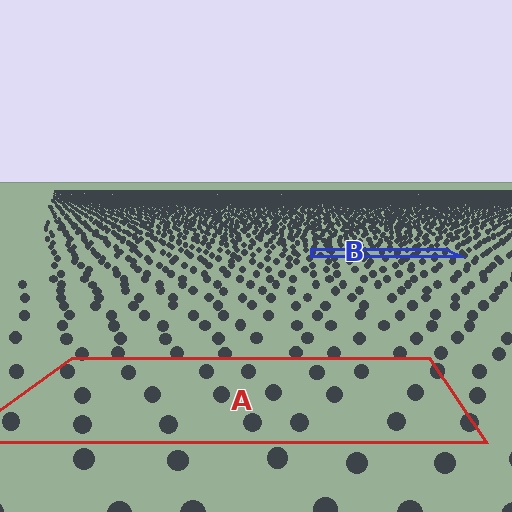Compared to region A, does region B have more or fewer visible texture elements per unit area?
Region B has more texture elements per unit area — they are packed more densely because it is farther away.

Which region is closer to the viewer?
Region A is closer. The texture elements there are larger and more spread out.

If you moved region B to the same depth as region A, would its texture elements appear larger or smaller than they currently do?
They would appear larger. At a closer depth, the same texture elements are projected at a bigger on-screen size.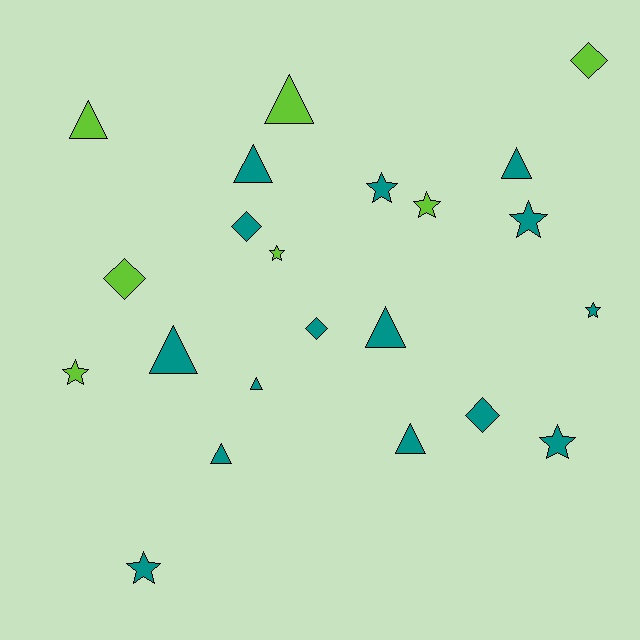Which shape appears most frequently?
Triangle, with 9 objects.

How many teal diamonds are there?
There are 3 teal diamonds.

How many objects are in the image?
There are 22 objects.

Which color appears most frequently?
Teal, with 15 objects.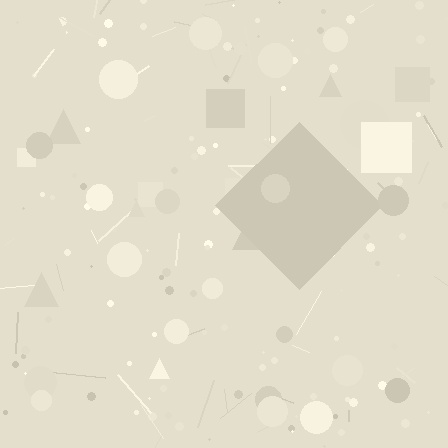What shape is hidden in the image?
A diamond is hidden in the image.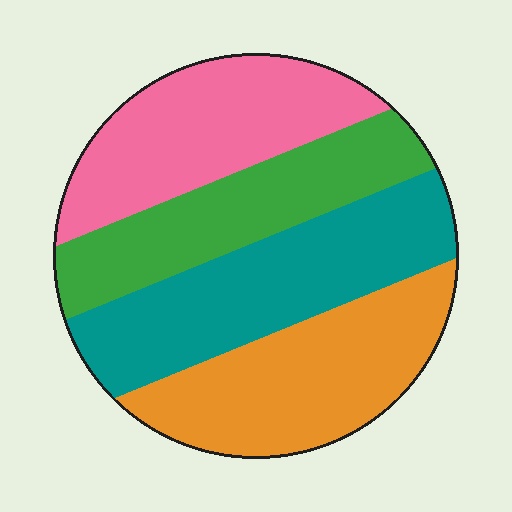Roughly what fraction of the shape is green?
Green covers roughly 20% of the shape.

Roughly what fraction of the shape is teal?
Teal takes up about one quarter (1/4) of the shape.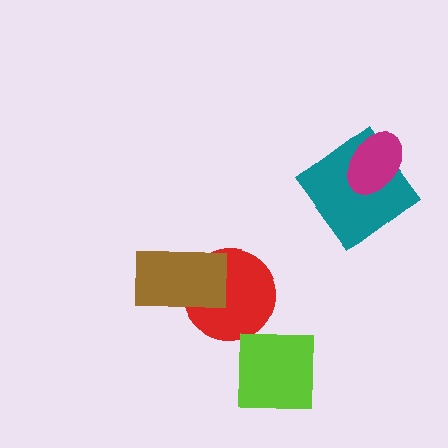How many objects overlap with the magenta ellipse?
1 object overlaps with the magenta ellipse.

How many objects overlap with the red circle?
1 object overlaps with the red circle.